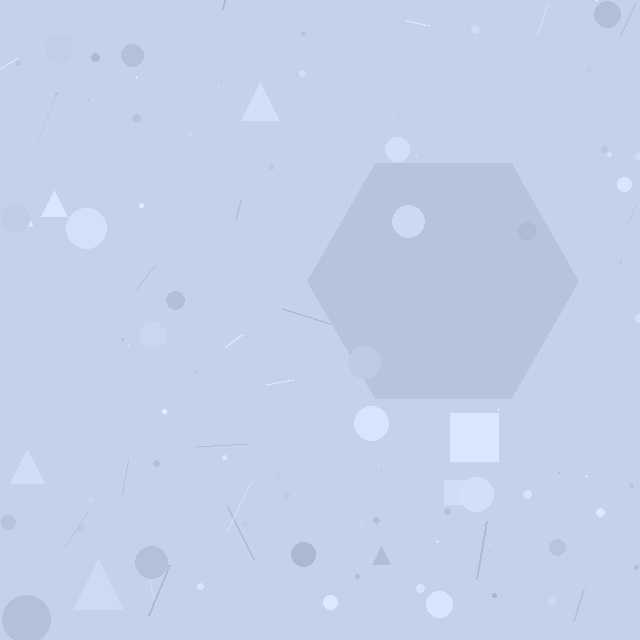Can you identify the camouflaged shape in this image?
The camouflaged shape is a hexagon.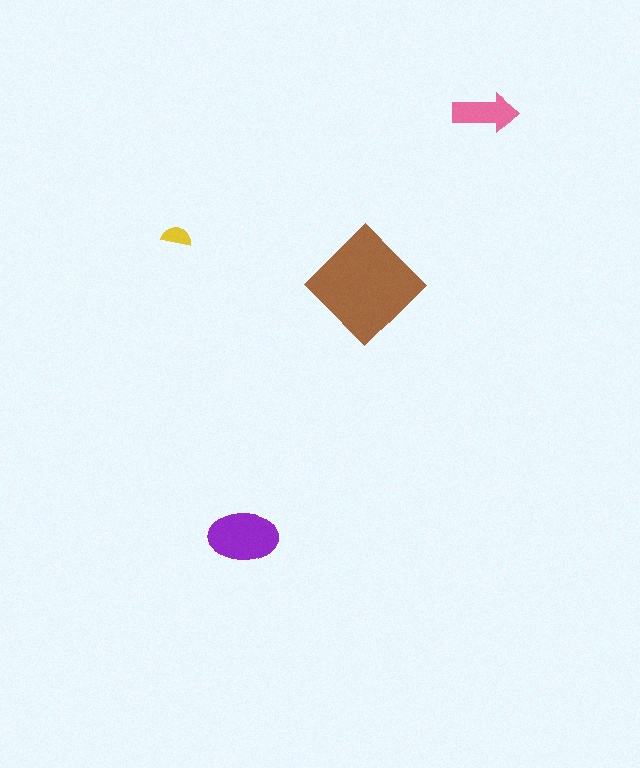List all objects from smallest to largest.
The yellow semicircle, the pink arrow, the purple ellipse, the brown diamond.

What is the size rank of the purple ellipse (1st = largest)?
2nd.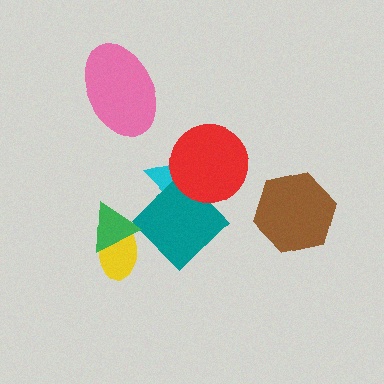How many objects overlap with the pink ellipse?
0 objects overlap with the pink ellipse.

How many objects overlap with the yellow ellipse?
2 objects overlap with the yellow ellipse.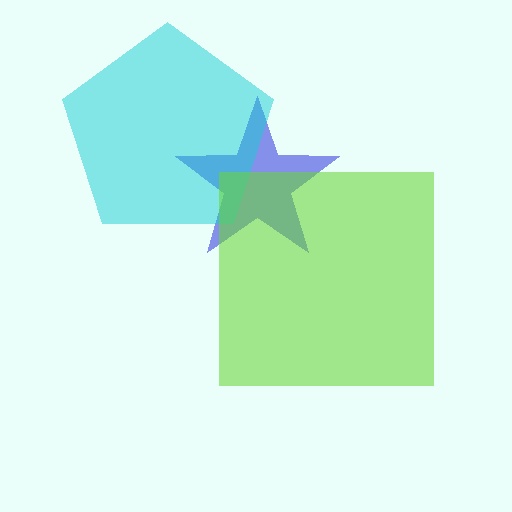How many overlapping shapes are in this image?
There are 3 overlapping shapes in the image.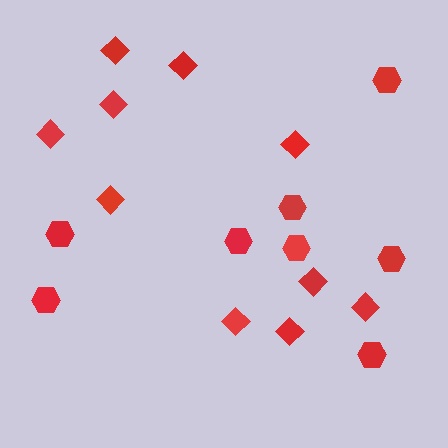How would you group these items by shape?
There are 2 groups: one group of diamonds (10) and one group of hexagons (8).